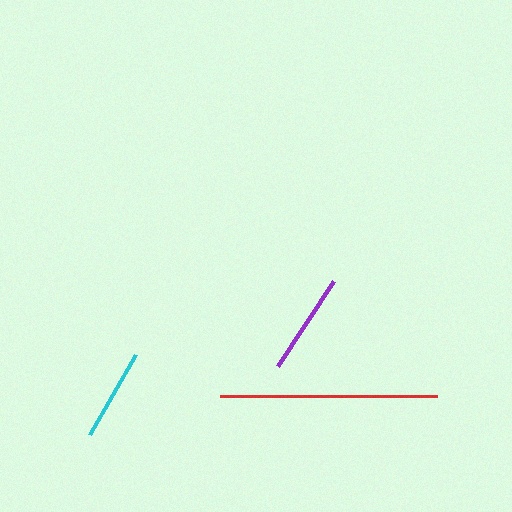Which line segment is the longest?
The red line is the longest at approximately 217 pixels.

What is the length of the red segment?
The red segment is approximately 217 pixels long.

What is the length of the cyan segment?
The cyan segment is approximately 92 pixels long.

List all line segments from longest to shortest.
From longest to shortest: red, purple, cyan.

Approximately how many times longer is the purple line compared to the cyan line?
The purple line is approximately 1.1 times the length of the cyan line.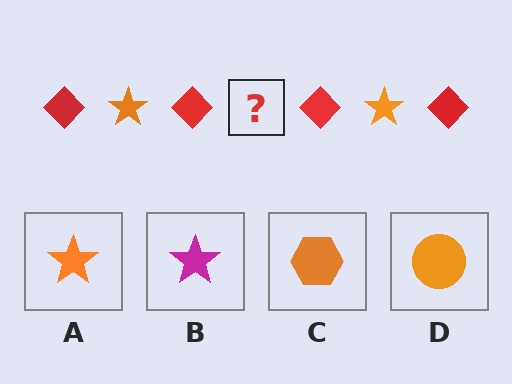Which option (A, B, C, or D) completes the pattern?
A.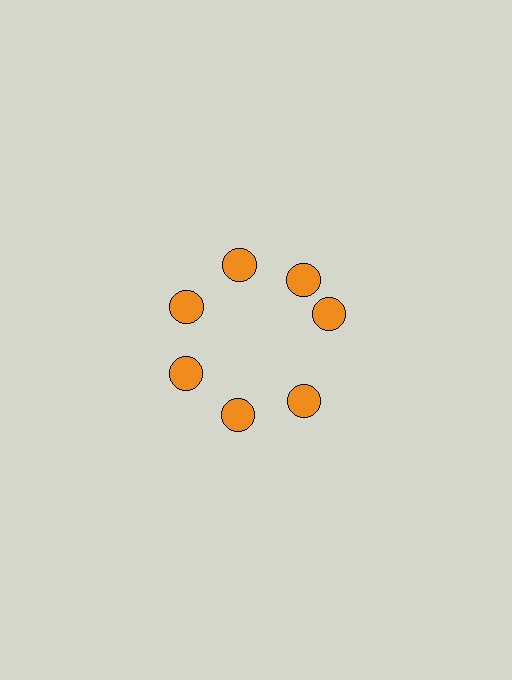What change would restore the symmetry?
The symmetry would be restored by rotating it back into even spacing with its neighbors so that all 7 circles sit at equal angles and equal distance from the center.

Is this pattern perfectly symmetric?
No. The 7 orange circles are arranged in a ring, but one element near the 3 o'clock position is rotated out of alignment along the ring, breaking the 7-fold rotational symmetry.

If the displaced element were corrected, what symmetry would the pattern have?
It would have 7-fold rotational symmetry — the pattern would map onto itself every 51 degrees.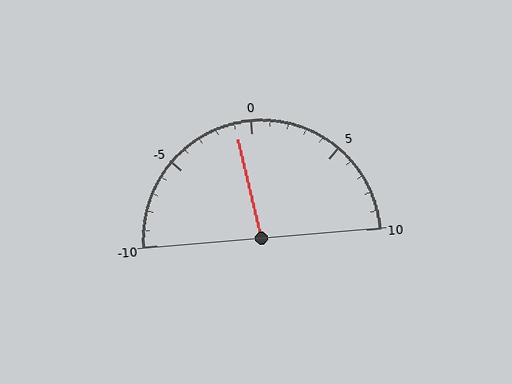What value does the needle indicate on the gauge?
The needle indicates approximately -1.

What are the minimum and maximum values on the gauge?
The gauge ranges from -10 to 10.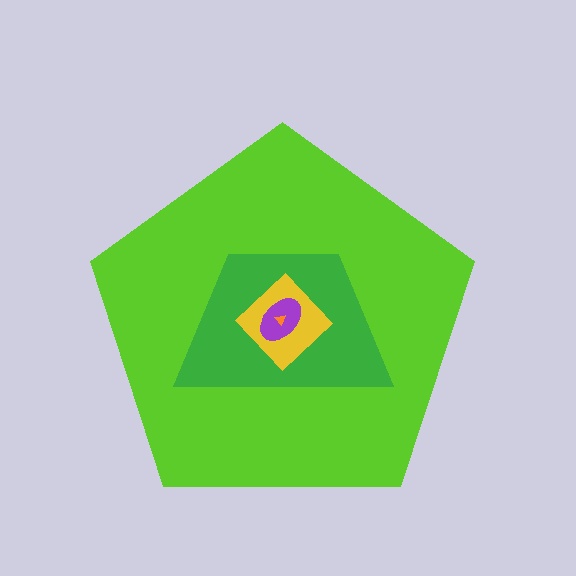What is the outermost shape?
The lime pentagon.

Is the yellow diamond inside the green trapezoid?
Yes.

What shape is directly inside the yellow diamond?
The purple ellipse.